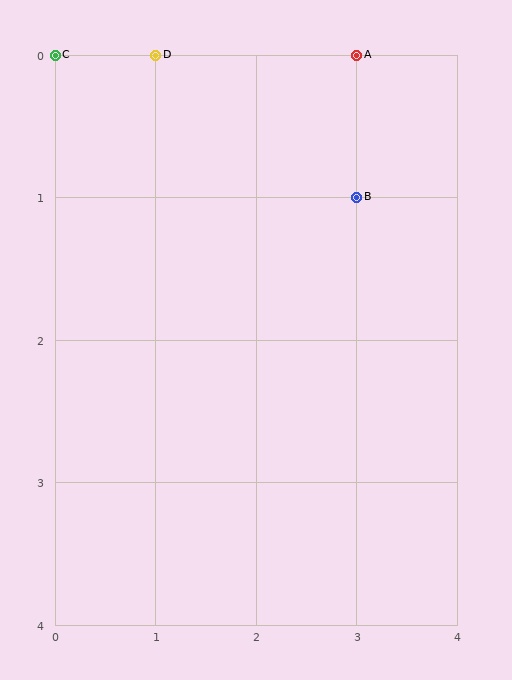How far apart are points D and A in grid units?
Points D and A are 2 columns apart.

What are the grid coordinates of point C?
Point C is at grid coordinates (0, 0).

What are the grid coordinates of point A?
Point A is at grid coordinates (3, 0).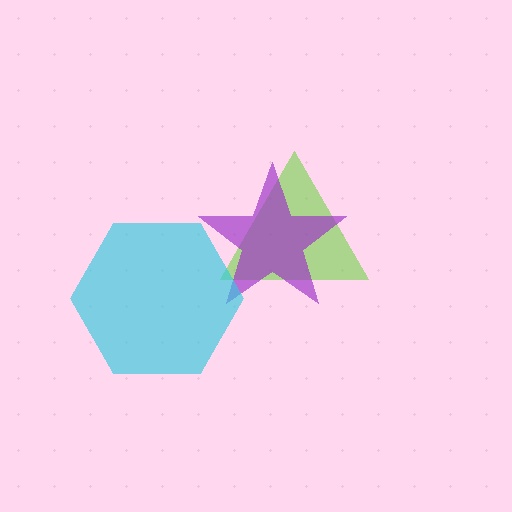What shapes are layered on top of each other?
The layered shapes are: a lime triangle, a purple star, a cyan hexagon.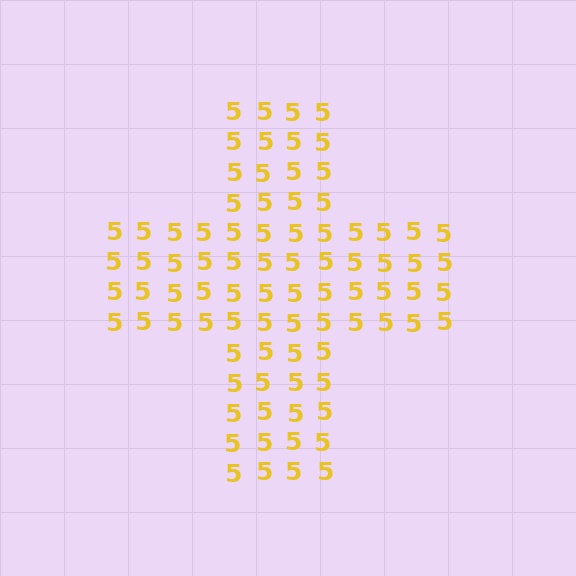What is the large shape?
The large shape is a cross.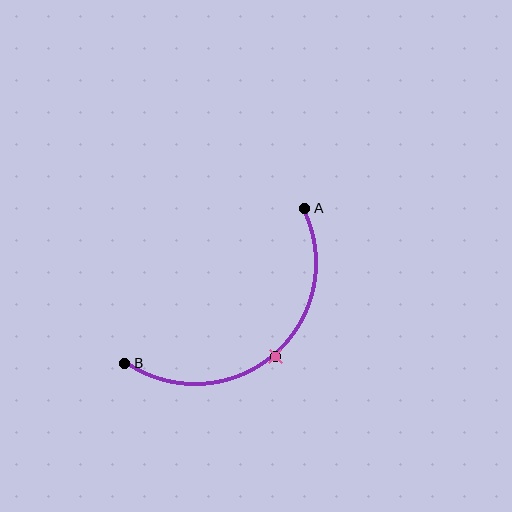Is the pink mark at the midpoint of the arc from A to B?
Yes. The pink mark lies on the arc at equal arc-length from both A and B — it is the arc midpoint.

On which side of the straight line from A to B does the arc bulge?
The arc bulges below and to the right of the straight line connecting A and B.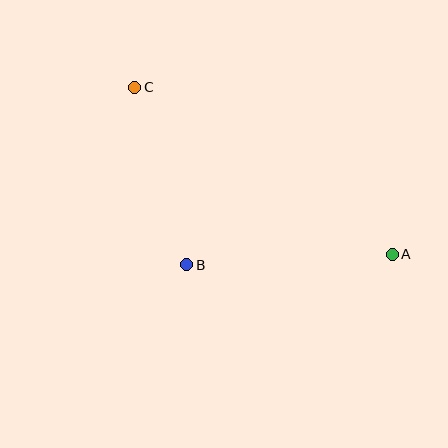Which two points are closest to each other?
Points B and C are closest to each other.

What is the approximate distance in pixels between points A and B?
The distance between A and B is approximately 206 pixels.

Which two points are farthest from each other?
Points A and C are farthest from each other.